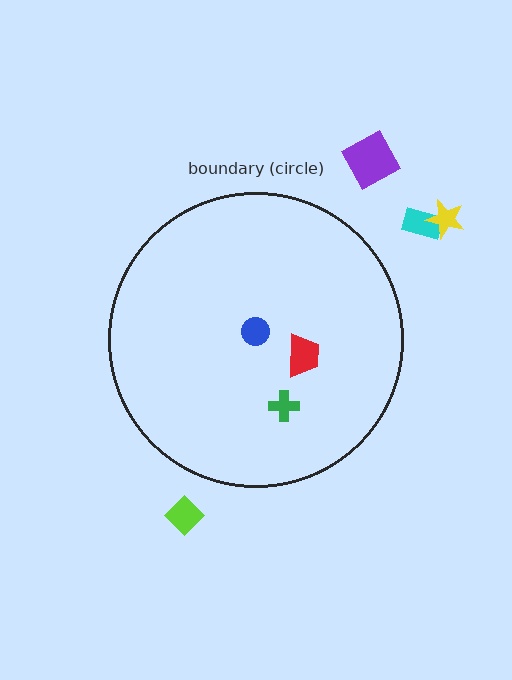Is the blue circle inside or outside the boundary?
Inside.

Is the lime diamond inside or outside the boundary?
Outside.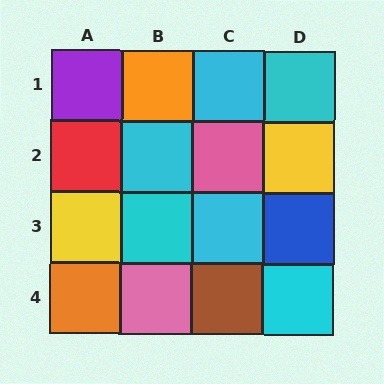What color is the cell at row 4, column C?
Brown.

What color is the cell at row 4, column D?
Cyan.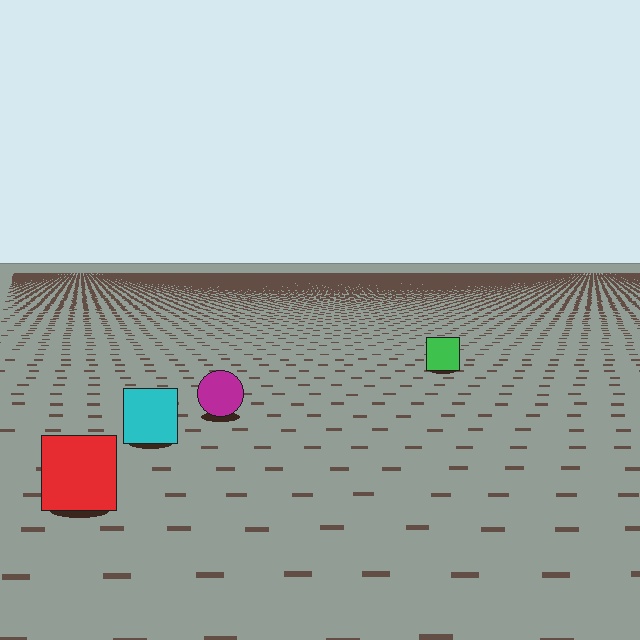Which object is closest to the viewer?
The red square is closest. The texture marks near it are larger and more spread out.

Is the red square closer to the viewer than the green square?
Yes. The red square is closer — you can tell from the texture gradient: the ground texture is coarser near it.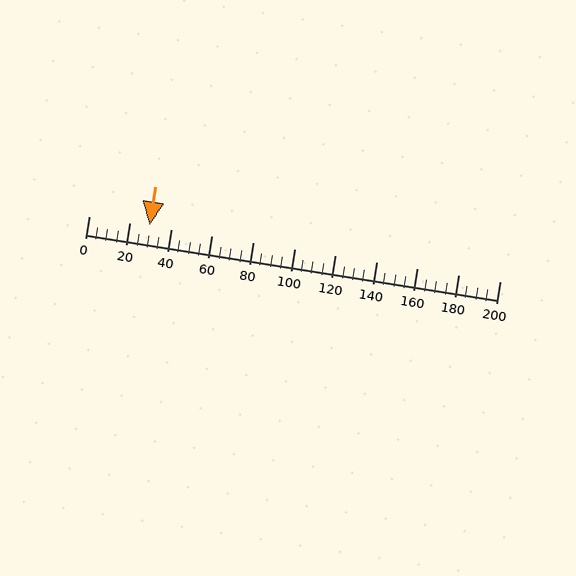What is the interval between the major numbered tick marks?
The major tick marks are spaced 20 units apart.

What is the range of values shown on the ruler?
The ruler shows values from 0 to 200.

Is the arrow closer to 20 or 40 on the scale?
The arrow is closer to 20.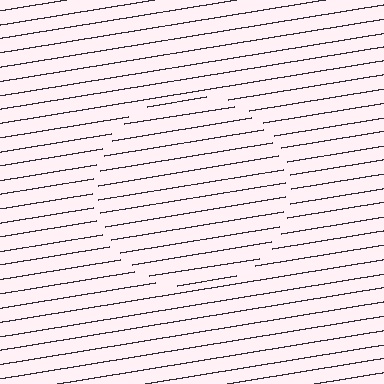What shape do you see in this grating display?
An illusory circle. The interior of the shape contains the same grating, shifted by half a period — the contour is defined by the phase discontinuity where line-ends from the inner and outer gratings abut.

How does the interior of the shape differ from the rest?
The interior of the shape contains the same grating, shifted by half a period — the contour is defined by the phase discontinuity where line-ends from the inner and outer gratings abut.